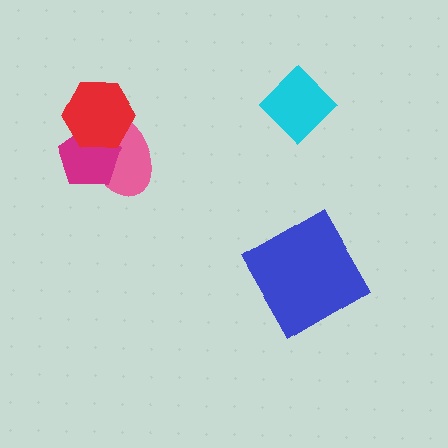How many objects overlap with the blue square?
0 objects overlap with the blue square.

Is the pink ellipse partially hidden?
Yes, it is partially covered by another shape.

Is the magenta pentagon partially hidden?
Yes, it is partially covered by another shape.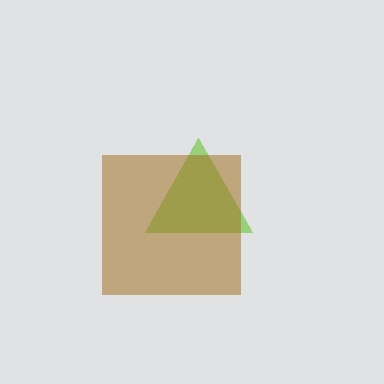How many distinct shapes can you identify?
There are 2 distinct shapes: a lime triangle, a brown square.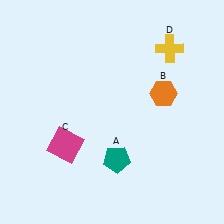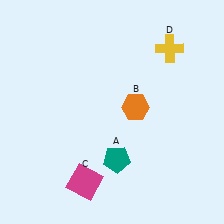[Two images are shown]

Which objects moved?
The objects that moved are: the orange hexagon (B), the magenta square (C).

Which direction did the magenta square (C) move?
The magenta square (C) moved down.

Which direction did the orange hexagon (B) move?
The orange hexagon (B) moved left.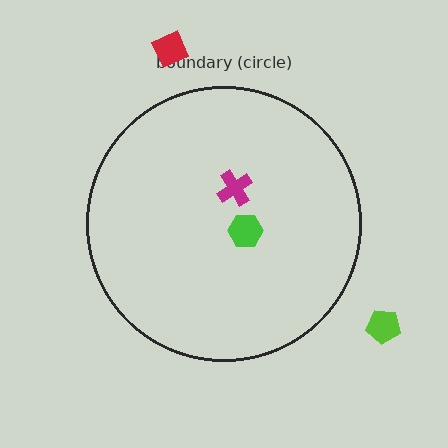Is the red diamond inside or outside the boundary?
Outside.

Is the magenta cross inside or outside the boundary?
Inside.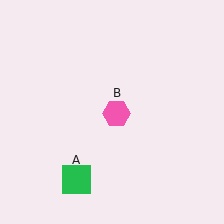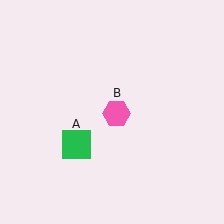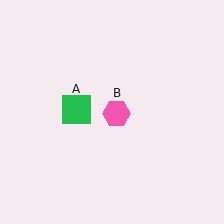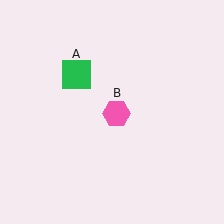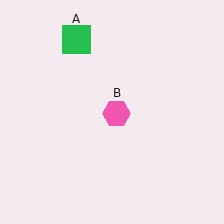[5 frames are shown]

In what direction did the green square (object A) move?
The green square (object A) moved up.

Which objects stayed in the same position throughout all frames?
Pink hexagon (object B) remained stationary.